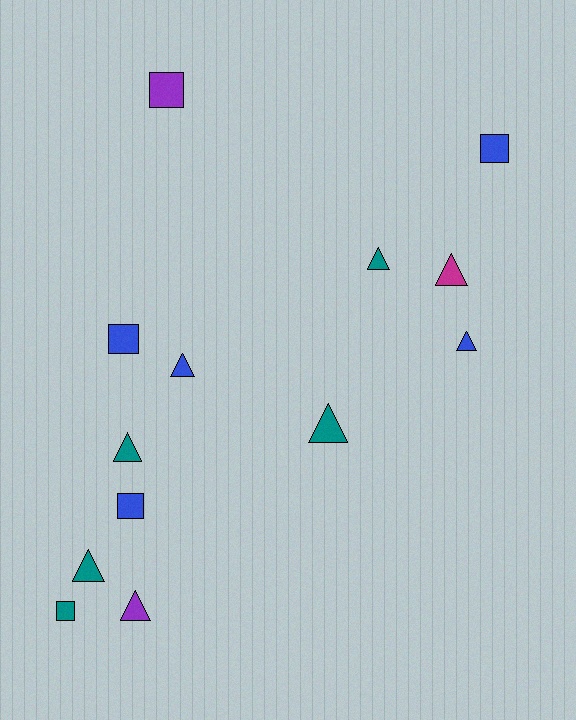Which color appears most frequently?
Teal, with 5 objects.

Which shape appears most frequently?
Triangle, with 8 objects.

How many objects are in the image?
There are 13 objects.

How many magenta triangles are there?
There is 1 magenta triangle.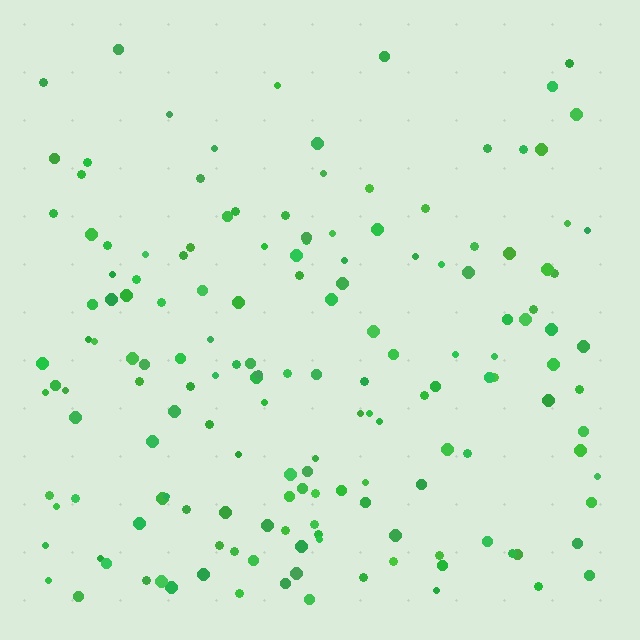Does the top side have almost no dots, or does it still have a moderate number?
Still a moderate number, just noticeably fewer than the bottom.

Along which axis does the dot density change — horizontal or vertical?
Vertical.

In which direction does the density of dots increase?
From top to bottom, with the bottom side densest.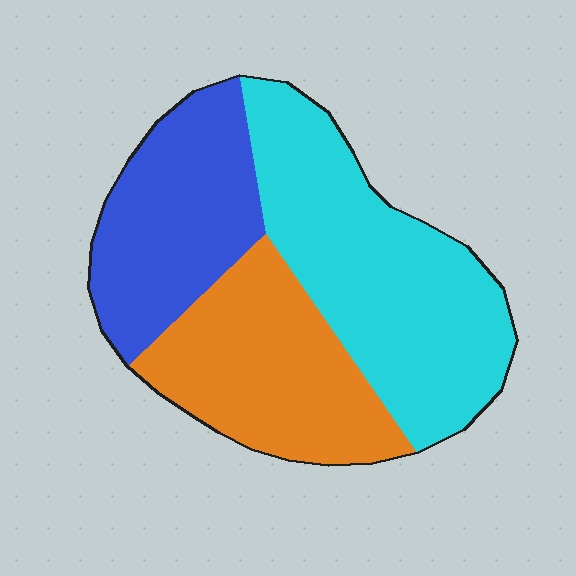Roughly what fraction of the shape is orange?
Orange takes up between a sixth and a third of the shape.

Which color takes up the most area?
Cyan, at roughly 45%.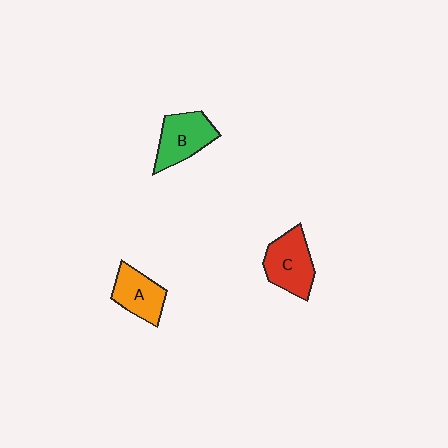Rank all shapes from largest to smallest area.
From largest to smallest: C (red), B (green), A (orange).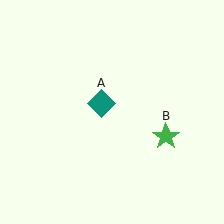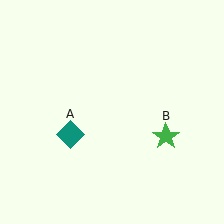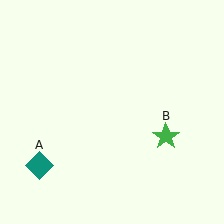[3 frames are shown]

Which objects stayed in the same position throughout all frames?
Green star (object B) remained stationary.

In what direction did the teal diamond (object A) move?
The teal diamond (object A) moved down and to the left.